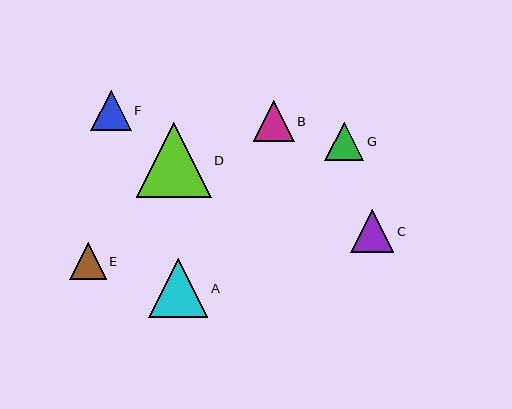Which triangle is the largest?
Triangle D is the largest with a size of approximately 75 pixels.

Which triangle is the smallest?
Triangle E is the smallest with a size of approximately 36 pixels.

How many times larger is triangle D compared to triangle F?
Triangle D is approximately 1.9 times the size of triangle F.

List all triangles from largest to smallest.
From largest to smallest: D, A, C, B, F, G, E.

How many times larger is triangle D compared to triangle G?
Triangle D is approximately 1.9 times the size of triangle G.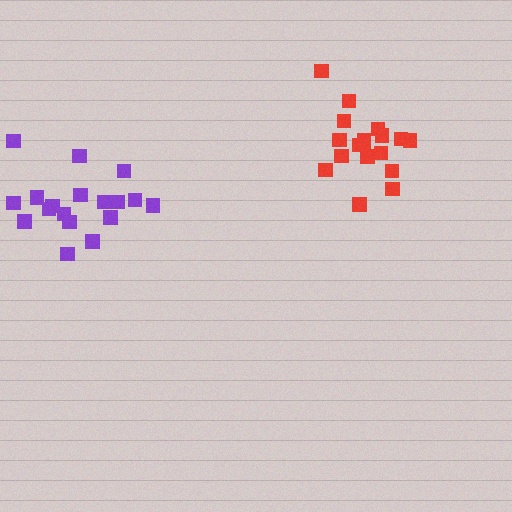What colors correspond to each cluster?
The clusters are colored: purple, red.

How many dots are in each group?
Group 1: 18 dots, Group 2: 18 dots (36 total).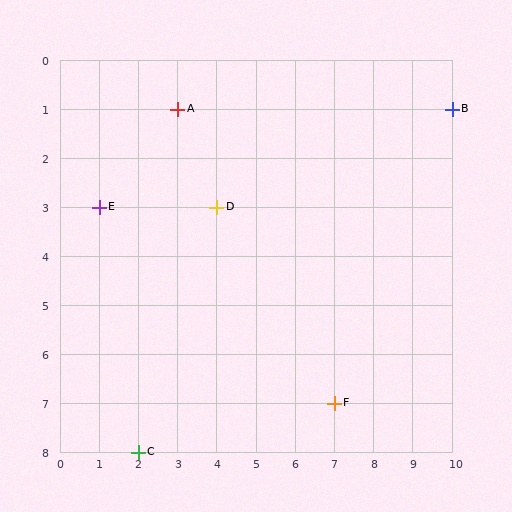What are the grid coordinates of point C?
Point C is at grid coordinates (2, 8).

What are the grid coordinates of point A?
Point A is at grid coordinates (3, 1).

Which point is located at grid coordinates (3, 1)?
Point A is at (3, 1).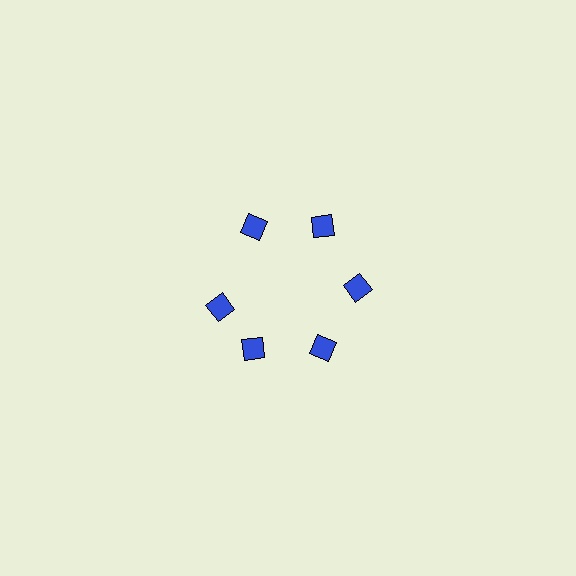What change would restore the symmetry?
The symmetry would be restored by rotating it back into even spacing with its neighbors so that all 6 diamonds sit at equal angles and equal distance from the center.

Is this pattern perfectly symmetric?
No. The 6 blue diamonds are arranged in a ring, but one element near the 9 o'clock position is rotated out of alignment along the ring, breaking the 6-fold rotational symmetry.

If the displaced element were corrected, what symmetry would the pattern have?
It would have 6-fold rotational symmetry — the pattern would map onto itself every 60 degrees.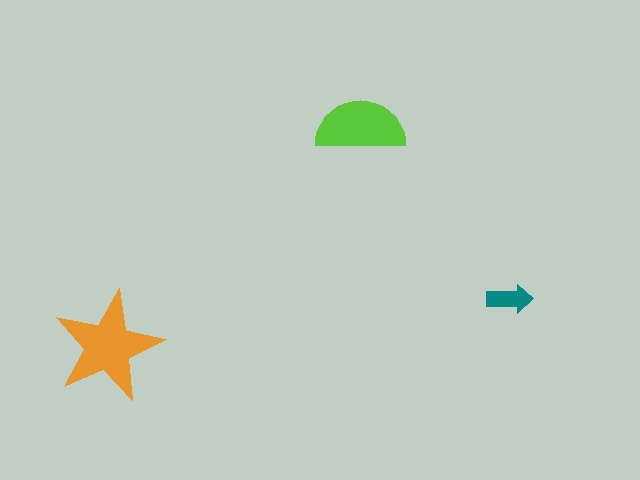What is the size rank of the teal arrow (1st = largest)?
3rd.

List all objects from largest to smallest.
The orange star, the lime semicircle, the teal arrow.